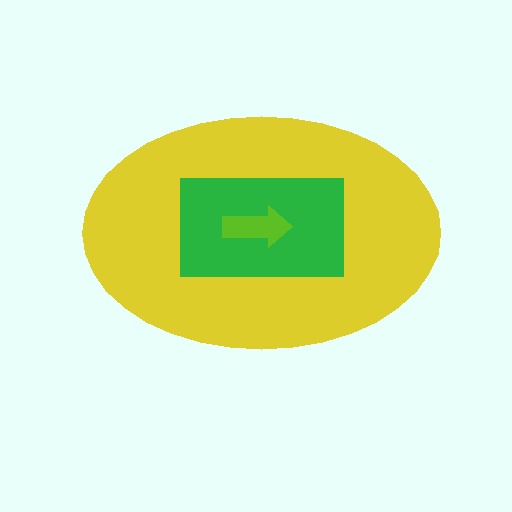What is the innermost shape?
The lime arrow.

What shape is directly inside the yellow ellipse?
The green rectangle.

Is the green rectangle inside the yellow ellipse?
Yes.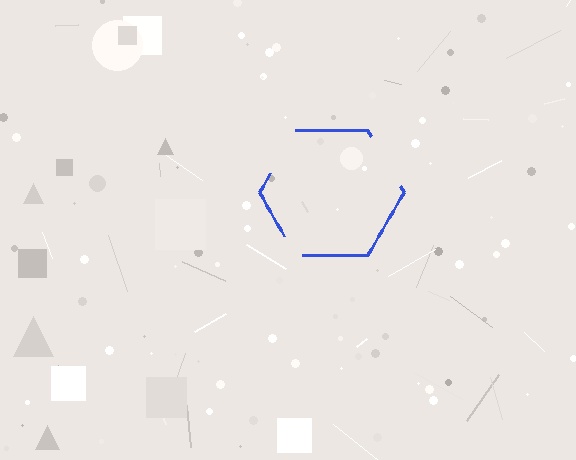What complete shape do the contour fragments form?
The contour fragments form a hexagon.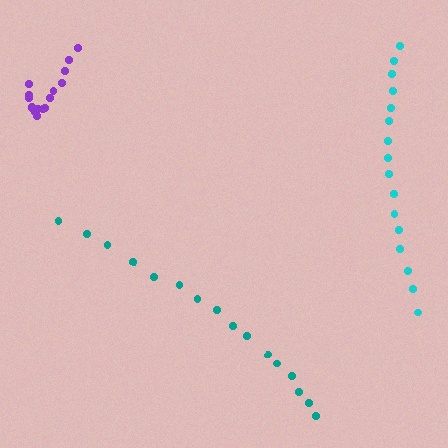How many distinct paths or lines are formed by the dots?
There are 3 distinct paths.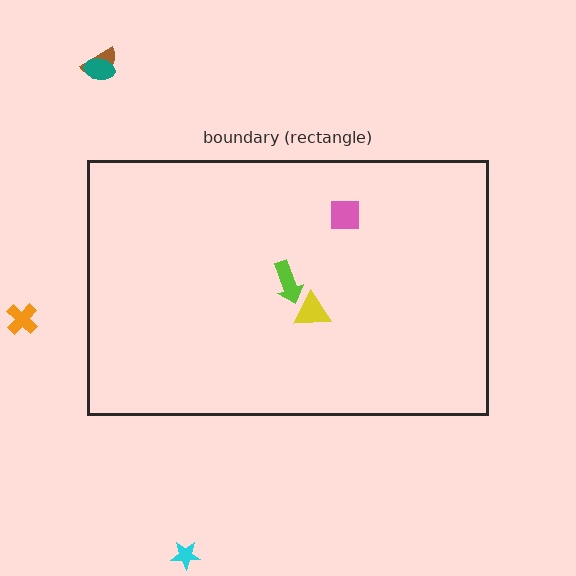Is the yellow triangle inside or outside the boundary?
Inside.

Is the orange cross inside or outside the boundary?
Outside.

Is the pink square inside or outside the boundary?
Inside.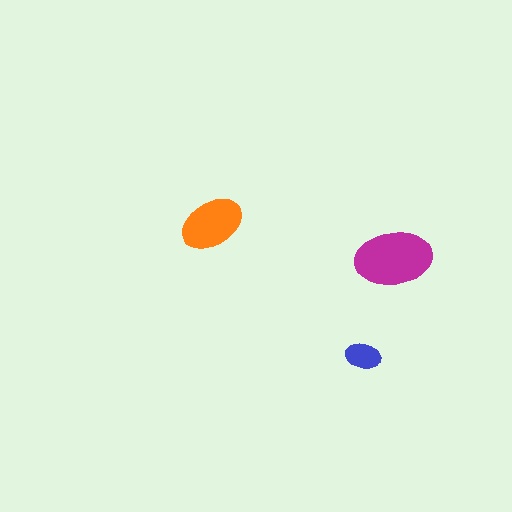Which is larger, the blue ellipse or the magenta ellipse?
The magenta one.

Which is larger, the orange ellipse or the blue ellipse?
The orange one.